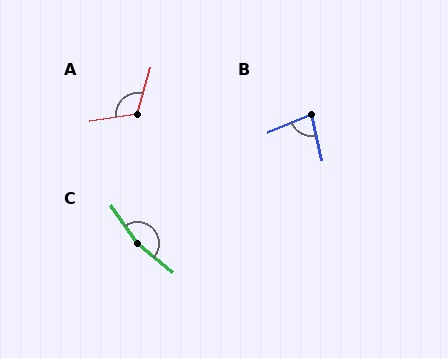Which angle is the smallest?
B, at approximately 80 degrees.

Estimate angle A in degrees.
Approximately 114 degrees.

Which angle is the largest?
C, at approximately 165 degrees.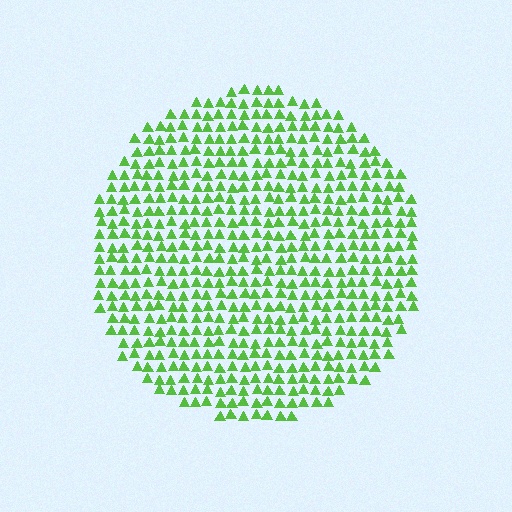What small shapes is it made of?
It is made of small triangles.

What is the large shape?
The large shape is a circle.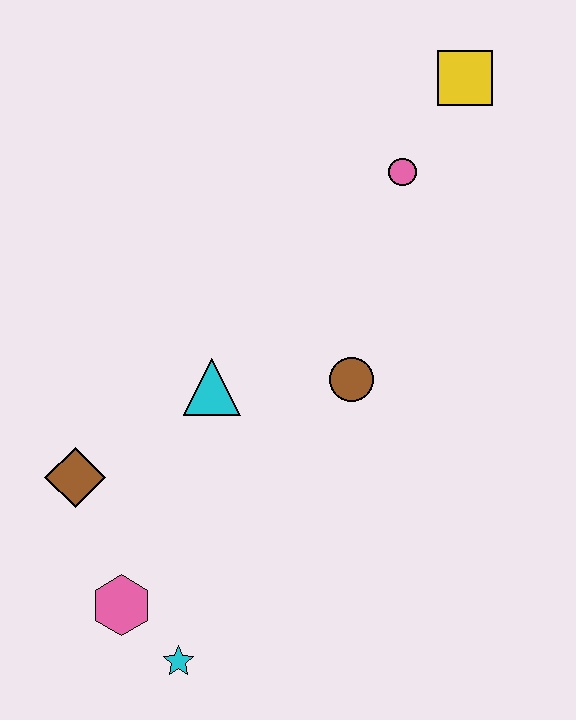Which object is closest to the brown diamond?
The pink hexagon is closest to the brown diamond.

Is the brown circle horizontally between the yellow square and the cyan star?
Yes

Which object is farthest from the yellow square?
The cyan star is farthest from the yellow square.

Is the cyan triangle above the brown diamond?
Yes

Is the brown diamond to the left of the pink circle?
Yes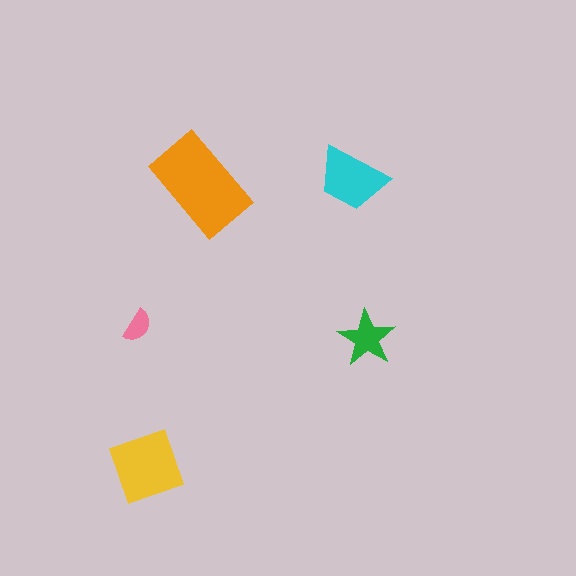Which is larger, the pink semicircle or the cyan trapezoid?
The cyan trapezoid.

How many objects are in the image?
There are 5 objects in the image.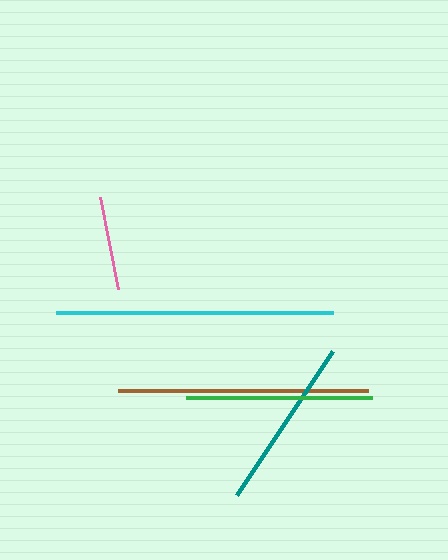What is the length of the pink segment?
The pink segment is approximately 93 pixels long.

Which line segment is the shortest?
The pink line is the shortest at approximately 93 pixels.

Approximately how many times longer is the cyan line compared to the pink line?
The cyan line is approximately 3.0 times the length of the pink line.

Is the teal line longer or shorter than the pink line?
The teal line is longer than the pink line.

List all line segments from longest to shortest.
From longest to shortest: cyan, brown, green, teal, pink.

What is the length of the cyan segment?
The cyan segment is approximately 277 pixels long.